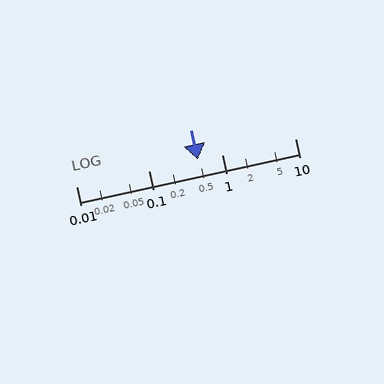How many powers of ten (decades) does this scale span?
The scale spans 3 decades, from 0.01 to 10.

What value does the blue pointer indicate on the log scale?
The pointer indicates approximately 0.47.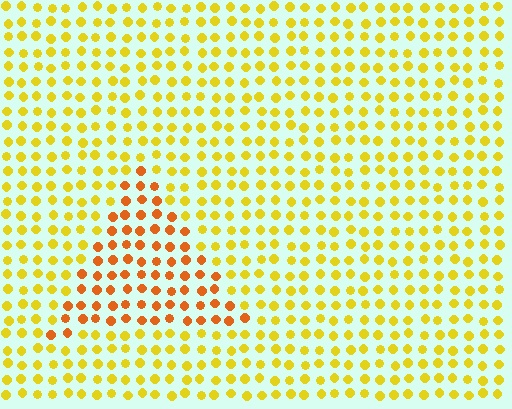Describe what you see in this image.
The image is filled with small yellow elements in a uniform arrangement. A triangle-shaped region is visible where the elements are tinted to a slightly different hue, forming a subtle color boundary.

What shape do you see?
I see a triangle.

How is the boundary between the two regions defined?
The boundary is defined purely by a slight shift in hue (about 33 degrees). Spacing, size, and orientation are identical on both sides.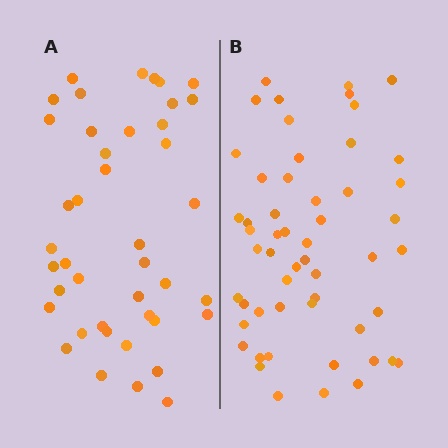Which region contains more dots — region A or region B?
Region B (the right region) has more dots.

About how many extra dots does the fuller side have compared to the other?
Region B has roughly 12 or so more dots than region A.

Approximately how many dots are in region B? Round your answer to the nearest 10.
About 50 dots. (The exact count is 54, which rounds to 50.)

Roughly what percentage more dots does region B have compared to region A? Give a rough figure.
About 30% more.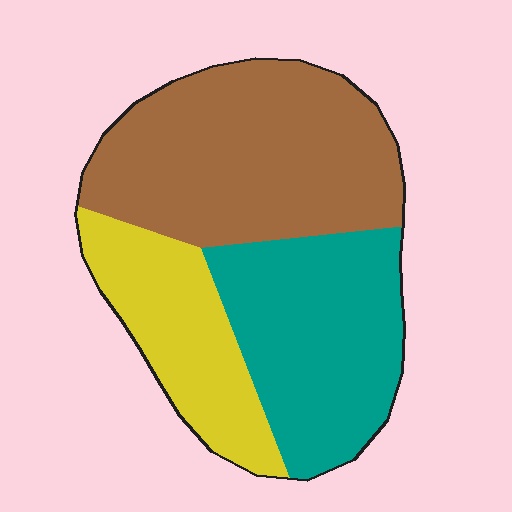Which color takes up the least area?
Yellow, at roughly 25%.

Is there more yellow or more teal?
Teal.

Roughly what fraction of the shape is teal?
Teal takes up about one third (1/3) of the shape.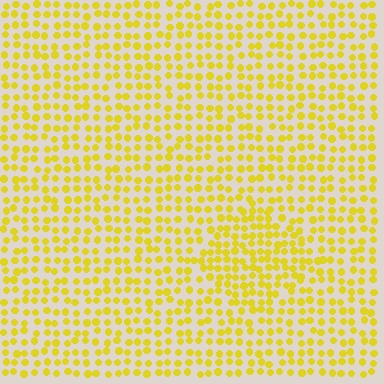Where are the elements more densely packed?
The elements are more densely packed inside the diamond boundary.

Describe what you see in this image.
The image contains small yellow elements arranged at two different densities. A diamond-shaped region is visible where the elements are more densely packed than the surrounding area.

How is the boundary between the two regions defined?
The boundary is defined by a change in element density (approximately 1.5x ratio). All elements are the same color, size, and shape.